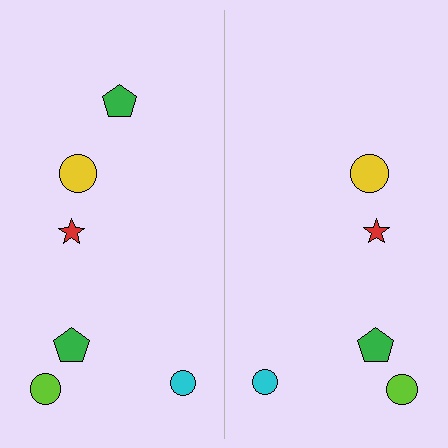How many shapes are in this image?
There are 11 shapes in this image.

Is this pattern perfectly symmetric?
No, the pattern is not perfectly symmetric. A green pentagon is missing from the right side.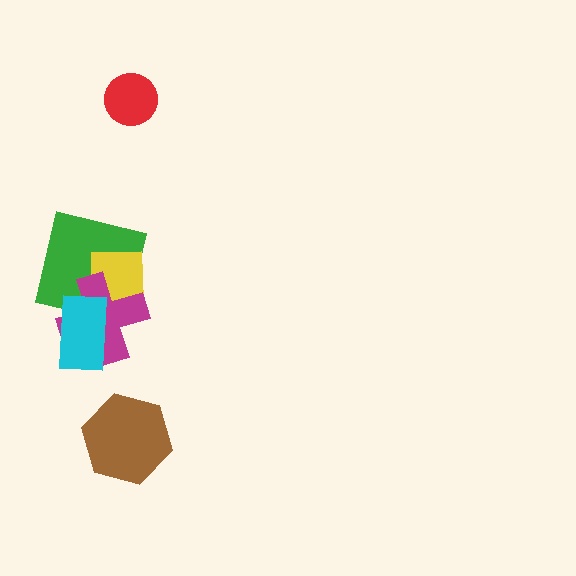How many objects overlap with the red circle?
0 objects overlap with the red circle.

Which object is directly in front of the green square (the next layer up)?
The yellow square is directly in front of the green square.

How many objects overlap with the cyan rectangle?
2 objects overlap with the cyan rectangle.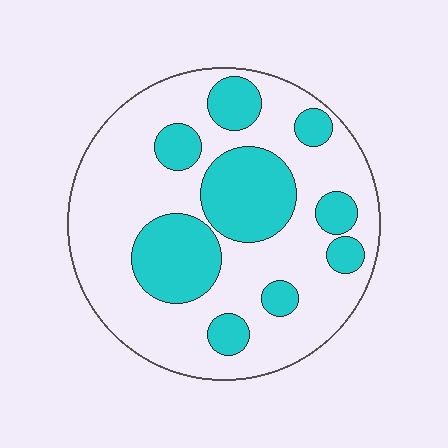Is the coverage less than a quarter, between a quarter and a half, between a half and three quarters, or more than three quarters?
Between a quarter and a half.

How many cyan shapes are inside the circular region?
9.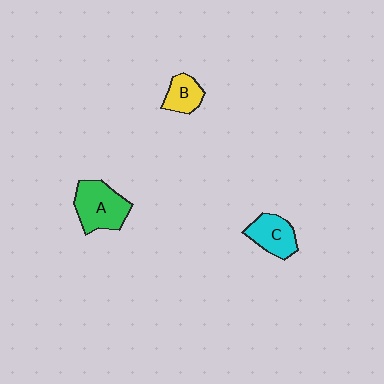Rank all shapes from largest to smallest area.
From largest to smallest: A (green), C (cyan), B (yellow).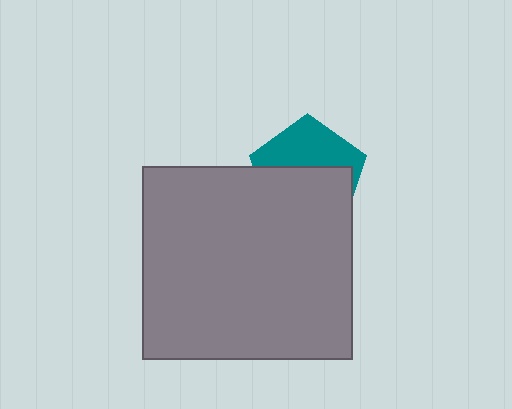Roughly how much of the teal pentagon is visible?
A small part of it is visible (roughly 42%).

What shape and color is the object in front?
The object in front is a gray rectangle.